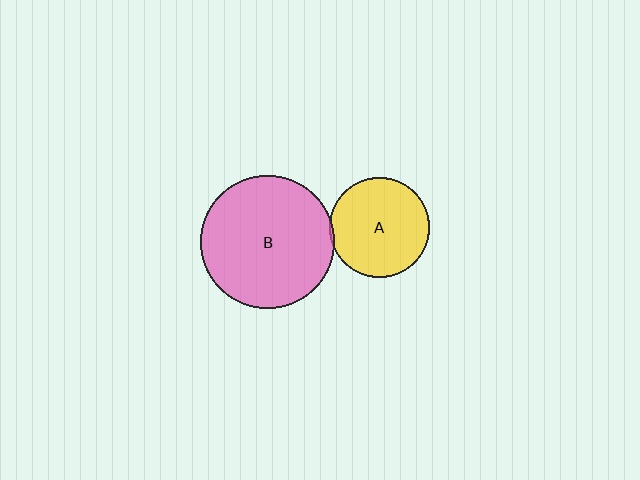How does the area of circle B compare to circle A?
Approximately 1.8 times.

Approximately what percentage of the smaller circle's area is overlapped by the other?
Approximately 5%.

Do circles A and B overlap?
Yes.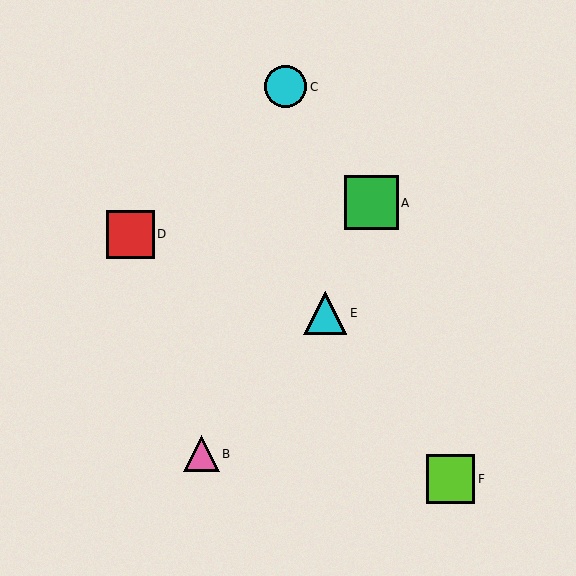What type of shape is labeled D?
Shape D is a red square.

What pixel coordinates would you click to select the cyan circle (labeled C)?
Click at (285, 87) to select the cyan circle C.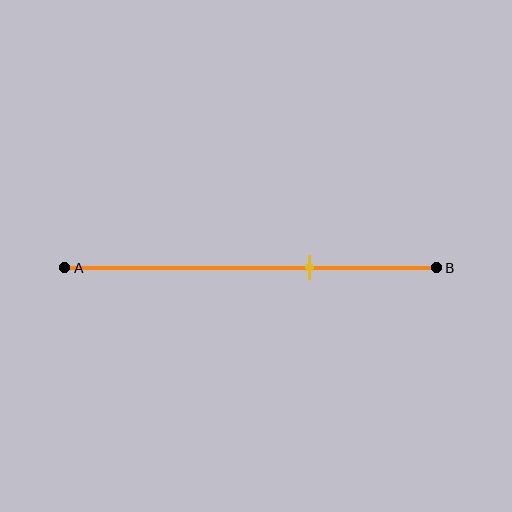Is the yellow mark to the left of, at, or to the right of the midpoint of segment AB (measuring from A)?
The yellow mark is to the right of the midpoint of segment AB.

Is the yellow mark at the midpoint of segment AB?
No, the mark is at about 65% from A, not at the 50% midpoint.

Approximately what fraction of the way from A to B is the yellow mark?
The yellow mark is approximately 65% of the way from A to B.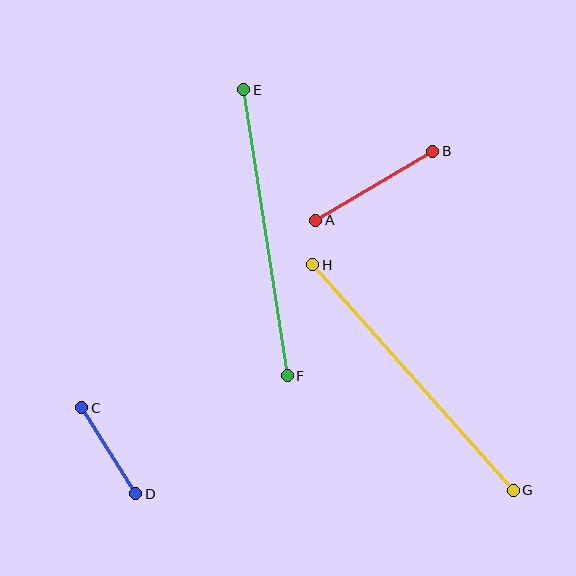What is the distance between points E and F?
The distance is approximately 289 pixels.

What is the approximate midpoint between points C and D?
The midpoint is at approximately (109, 451) pixels.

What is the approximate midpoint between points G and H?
The midpoint is at approximately (413, 377) pixels.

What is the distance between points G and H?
The distance is approximately 302 pixels.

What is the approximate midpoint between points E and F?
The midpoint is at approximately (265, 233) pixels.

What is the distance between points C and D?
The distance is approximately 102 pixels.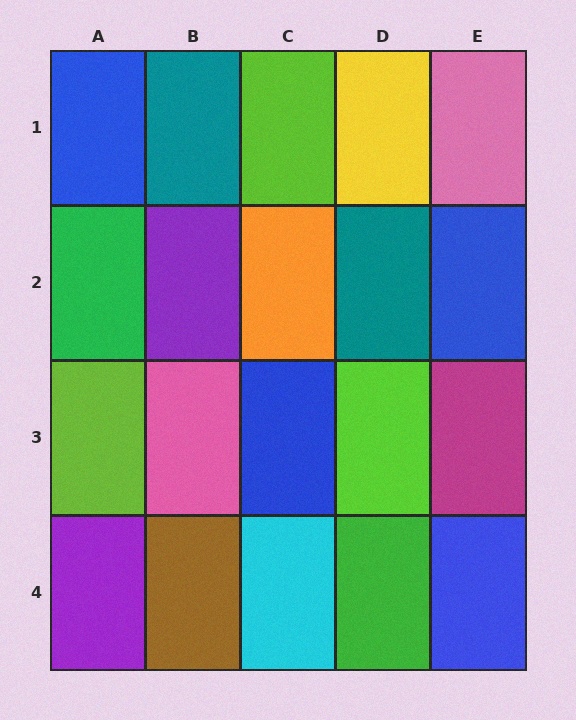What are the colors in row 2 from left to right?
Green, purple, orange, teal, blue.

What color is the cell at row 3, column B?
Pink.